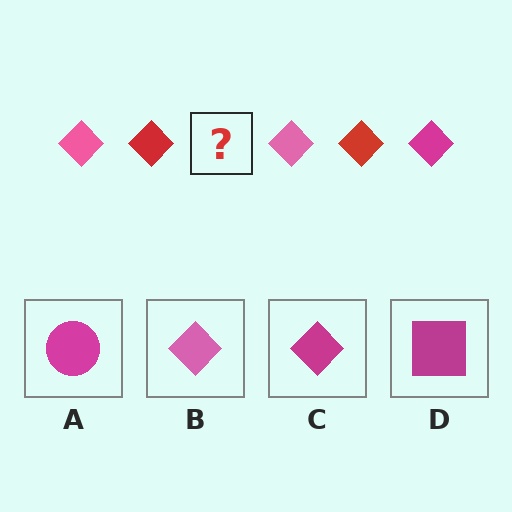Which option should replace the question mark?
Option C.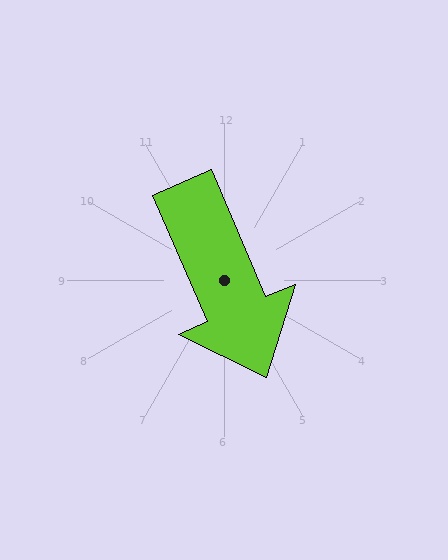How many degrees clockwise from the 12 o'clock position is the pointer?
Approximately 157 degrees.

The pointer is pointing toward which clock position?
Roughly 5 o'clock.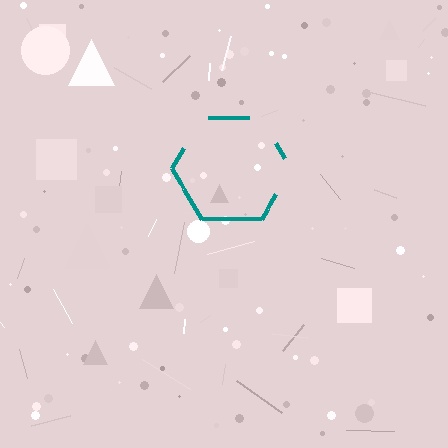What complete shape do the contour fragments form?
The contour fragments form a hexagon.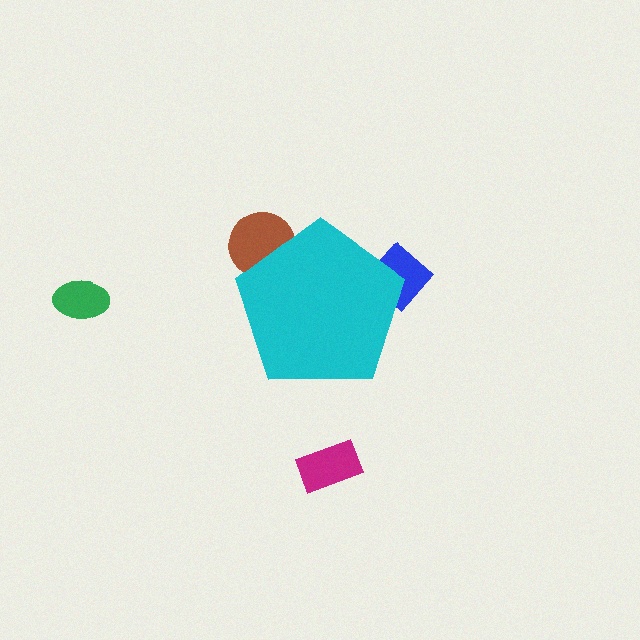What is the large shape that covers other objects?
A cyan pentagon.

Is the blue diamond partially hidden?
Yes, the blue diamond is partially hidden behind the cyan pentagon.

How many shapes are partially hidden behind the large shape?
2 shapes are partially hidden.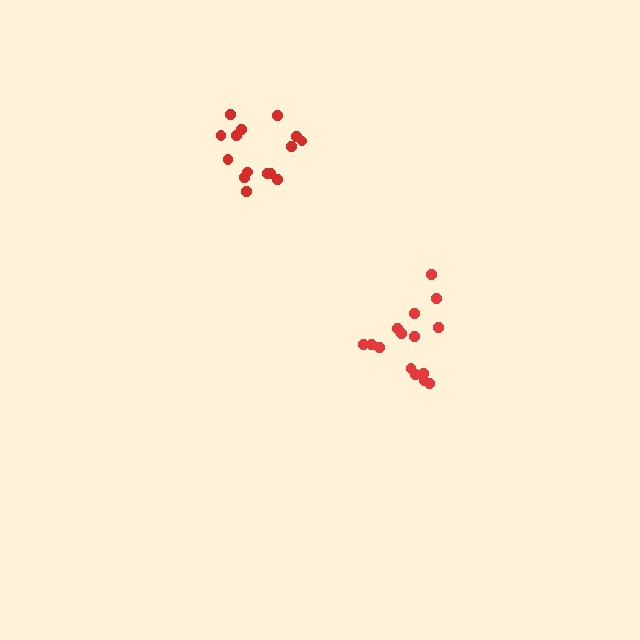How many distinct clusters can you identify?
There are 2 distinct clusters.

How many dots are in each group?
Group 1: 15 dots, Group 2: 15 dots (30 total).